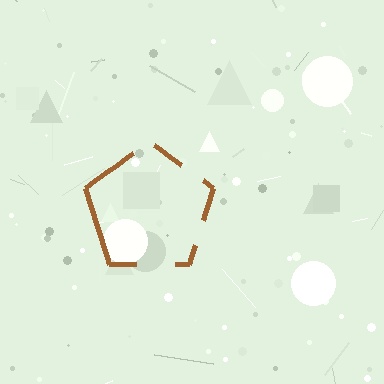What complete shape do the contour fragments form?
The contour fragments form a pentagon.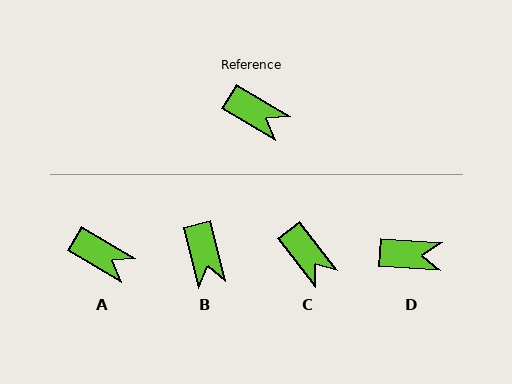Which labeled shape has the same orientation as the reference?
A.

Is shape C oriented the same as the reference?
No, it is off by about 21 degrees.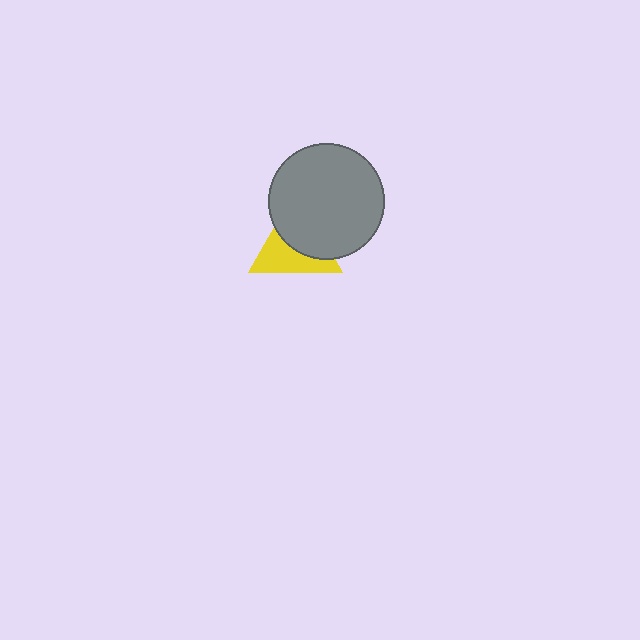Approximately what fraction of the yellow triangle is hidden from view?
Roughly 50% of the yellow triangle is hidden behind the gray circle.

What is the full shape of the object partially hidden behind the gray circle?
The partially hidden object is a yellow triangle.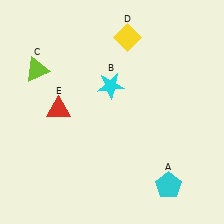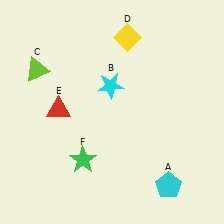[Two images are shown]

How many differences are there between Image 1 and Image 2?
There is 1 difference between the two images.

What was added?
A green star (F) was added in Image 2.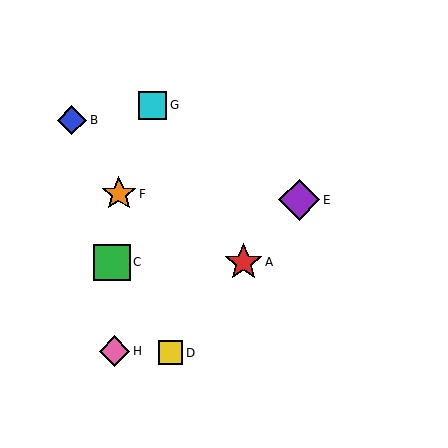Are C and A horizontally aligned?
Yes, both are at y≈262.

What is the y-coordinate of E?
Object E is at y≈200.